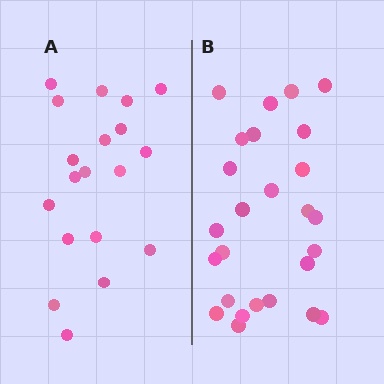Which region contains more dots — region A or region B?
Region B (the right region) has more dots.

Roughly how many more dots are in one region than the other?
Region B has roughly 8 or so more dots than region A.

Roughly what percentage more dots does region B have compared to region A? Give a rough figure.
About 35% more.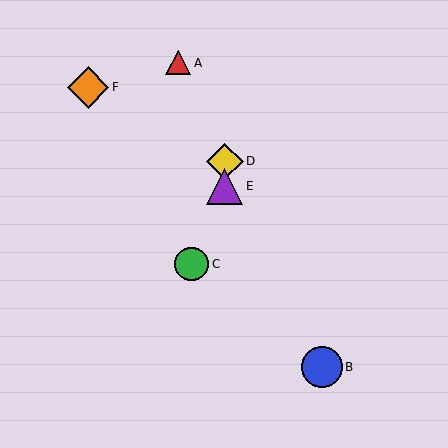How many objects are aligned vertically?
2 objects (D, E) are aligned vertically.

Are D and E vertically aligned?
Yes, both are at x≈225.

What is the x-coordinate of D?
Object D is at x≈225.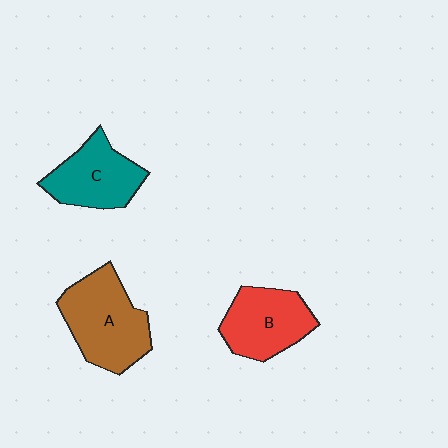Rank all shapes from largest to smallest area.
From largest to smallest: A (brown), B (red), C (teal).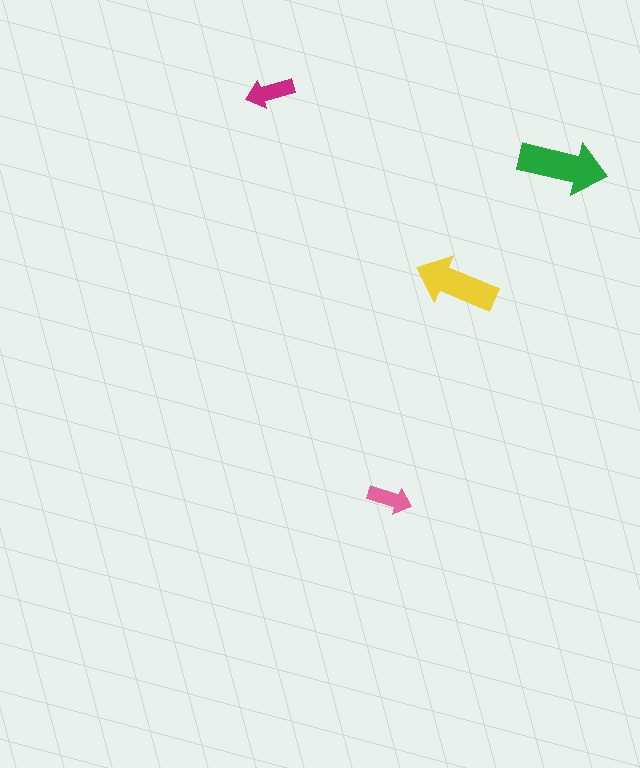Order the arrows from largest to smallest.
the green one, the yellow one, the magenta one, the pink one.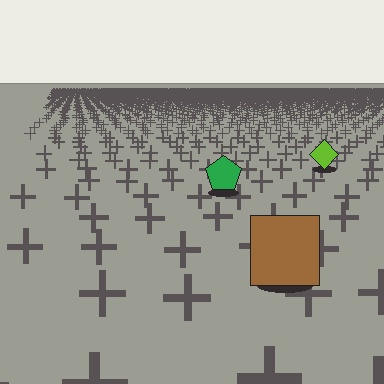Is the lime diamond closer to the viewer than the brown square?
No. The brown square is closer — you can tell from the texture gradient: the ground texture is coarser near it.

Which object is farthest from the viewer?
The lime diamond is farthest from the viewer. It appears smaller and the ground texture around it is denser.